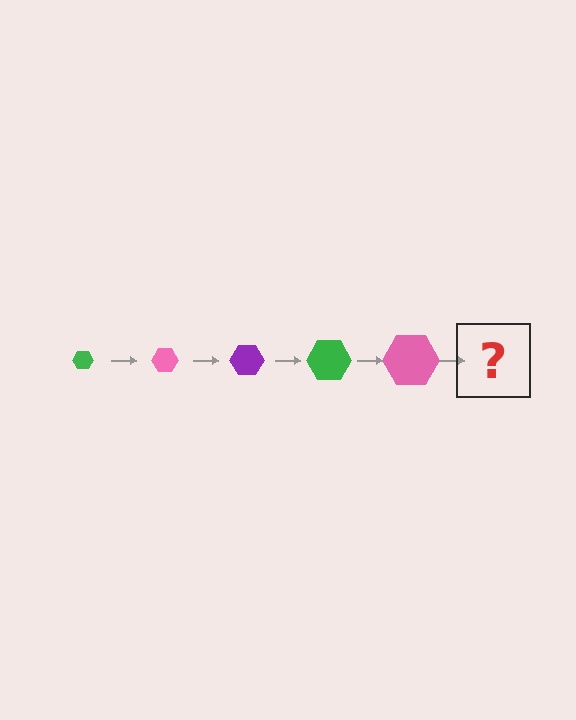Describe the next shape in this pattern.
It should be a purple hexagon, larger than the previous one.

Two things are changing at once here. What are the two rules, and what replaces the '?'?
The two rules are that the hexagon grows larger each step and the color cycles through green, pink, and purple. The '?' should be a purple hexagon, larger than the previous one.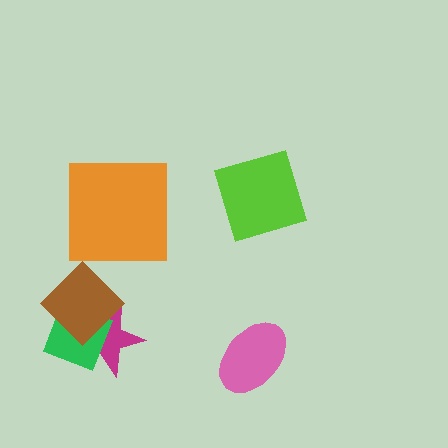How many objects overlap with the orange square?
0 objects overlap with the orange square.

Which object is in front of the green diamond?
The brown diamond is in front of the green diamond.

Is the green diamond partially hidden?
Yes, it is partially covered by another shape.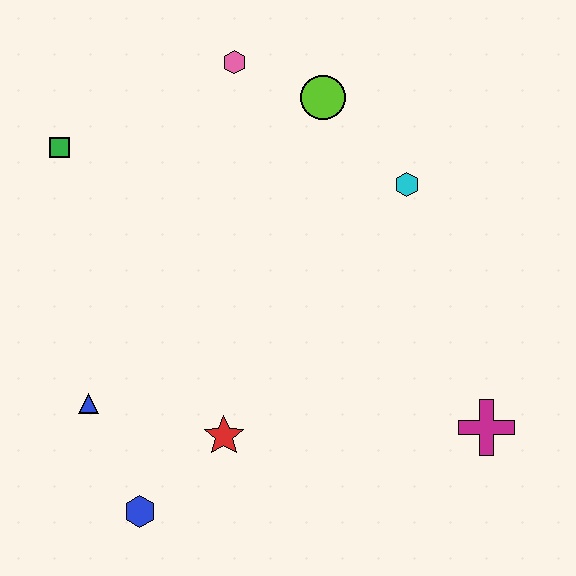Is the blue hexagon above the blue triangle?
No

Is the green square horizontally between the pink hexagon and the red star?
No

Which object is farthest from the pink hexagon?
The blue hexagon is farthest from the pink hexagon.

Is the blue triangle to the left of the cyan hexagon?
Yes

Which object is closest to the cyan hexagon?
The lime circle is closest to the cyan hexagon.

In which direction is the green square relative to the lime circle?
The green square is to the left of the lime circle.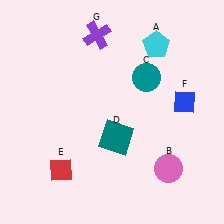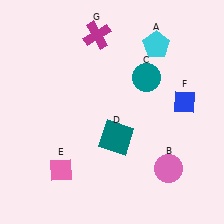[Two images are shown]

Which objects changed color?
E changed from red to pink. G changed from purple to magenta.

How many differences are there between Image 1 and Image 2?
There are 2 differences between the two images.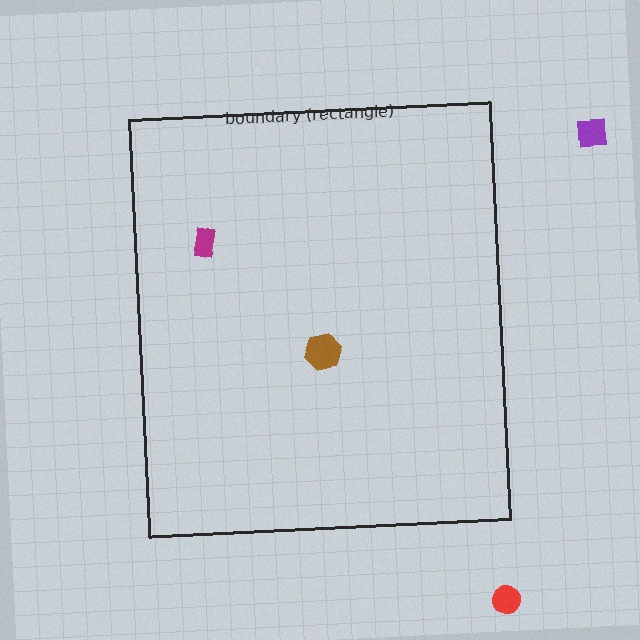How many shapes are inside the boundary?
2 inside, 2 outside.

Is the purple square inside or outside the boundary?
Outside.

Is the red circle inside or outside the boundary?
Outside.